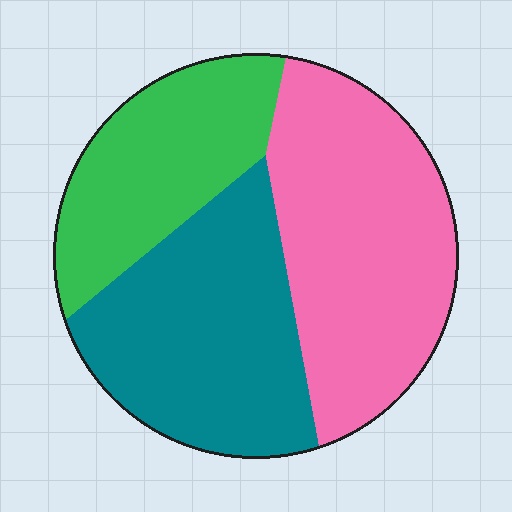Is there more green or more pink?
Pink.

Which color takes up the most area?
Pink, at roughly 40%.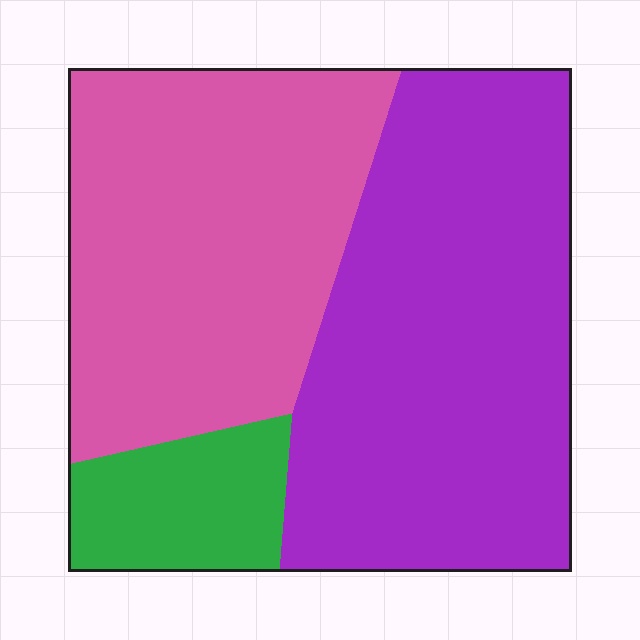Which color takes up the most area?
Purple, at roughly 50%.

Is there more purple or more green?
Purple.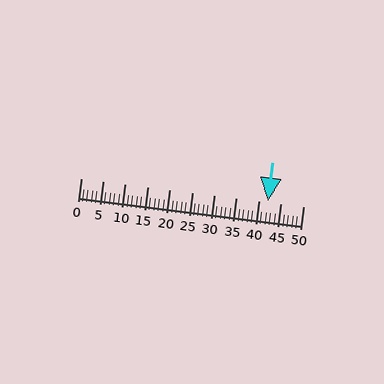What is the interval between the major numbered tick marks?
The major tick marks are spaced 5 units apart.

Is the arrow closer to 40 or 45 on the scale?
The arrow is closer to 40.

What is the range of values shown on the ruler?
The ruler shows values from 0 to 50.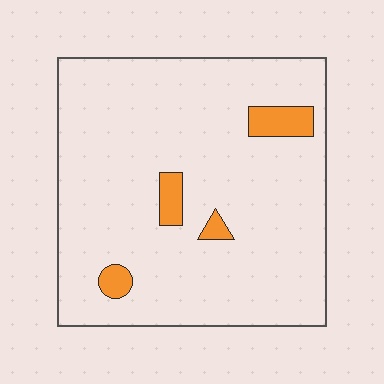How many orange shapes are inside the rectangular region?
4.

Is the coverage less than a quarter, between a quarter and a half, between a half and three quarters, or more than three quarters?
Less than a quarter.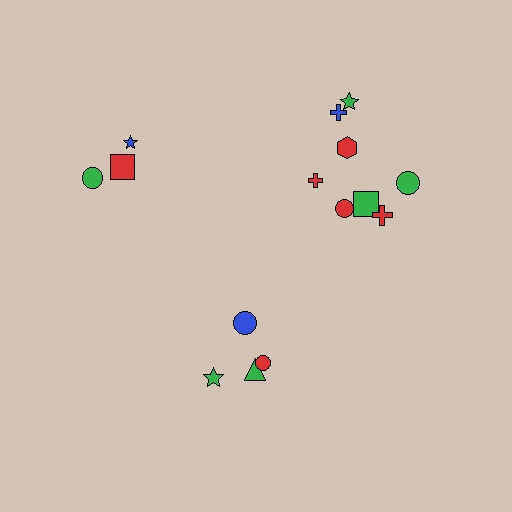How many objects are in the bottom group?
There are 4 objects.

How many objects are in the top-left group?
There are 3 objects.